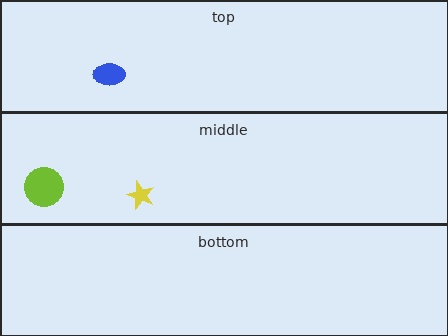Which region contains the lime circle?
The middle region.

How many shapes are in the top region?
1.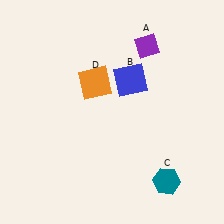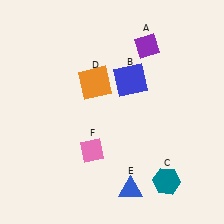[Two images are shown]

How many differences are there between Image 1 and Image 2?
There are 2 differences between the two images.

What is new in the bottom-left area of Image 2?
A pink diamond (F) was added in the bottom-left area of Image 2.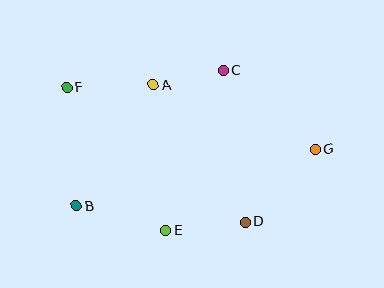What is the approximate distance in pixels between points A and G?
The distance between A and G is approximately 174 pixels.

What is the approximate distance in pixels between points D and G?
The distance between D and G is approximately 101 pixels.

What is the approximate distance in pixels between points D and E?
The distance between D and E is approximately 80 pixels.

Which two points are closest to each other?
Points A and C are closest to each other.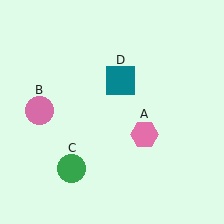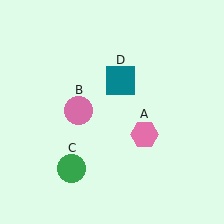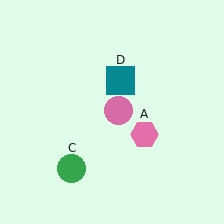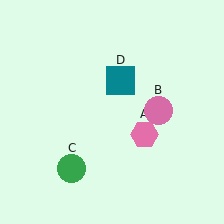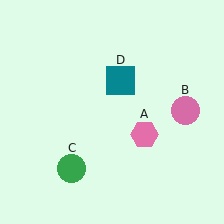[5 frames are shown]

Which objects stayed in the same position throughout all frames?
Pink hexagon (object A) and green circle (object C) and teal square (object D) remained stationary.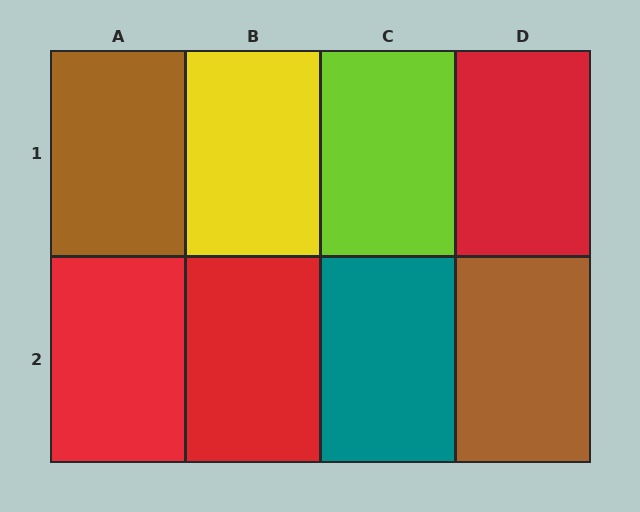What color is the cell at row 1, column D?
Red.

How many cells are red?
3 cells are red.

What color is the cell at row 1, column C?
Lime.